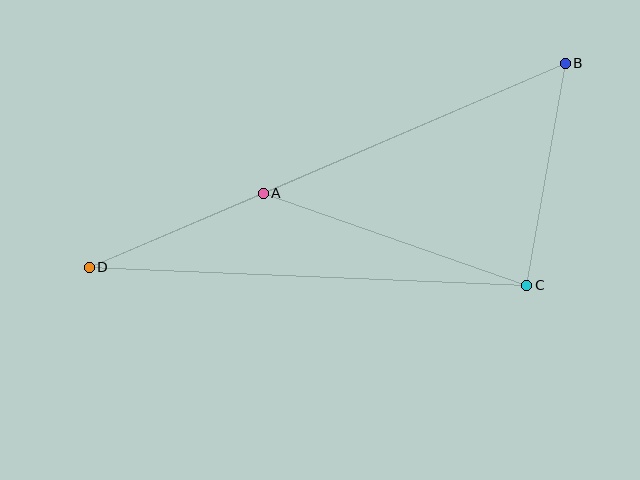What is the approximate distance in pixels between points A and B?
The distance between A and B is approximately 329 pixels.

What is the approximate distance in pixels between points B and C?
The distance between B and C is approximately 225 pixels.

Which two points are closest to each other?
Points A and D are closest to each other.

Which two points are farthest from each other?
Points B and D are farthest from each other.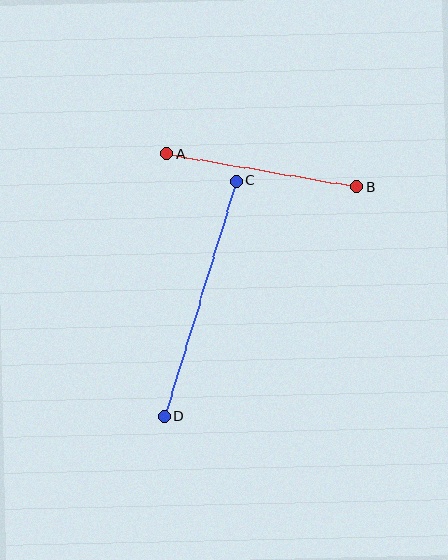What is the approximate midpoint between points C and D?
The midpoint is at approximately (200, 299) pixels.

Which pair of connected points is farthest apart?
Points C and D are farthest apart.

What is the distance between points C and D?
The distance is approximately 246 pixels.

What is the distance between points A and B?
The distance is approximately 193 pixels.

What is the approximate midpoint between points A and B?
The midpoint is at approximately (262, 170) pixels.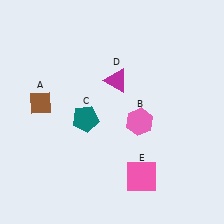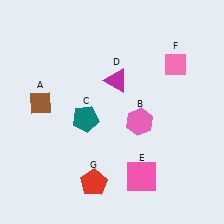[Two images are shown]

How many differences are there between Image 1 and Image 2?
There are 2 differences between the two images.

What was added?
A pink diamond (F), a red pentagon (G) were added in Image 2.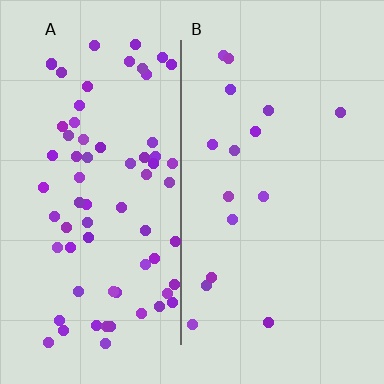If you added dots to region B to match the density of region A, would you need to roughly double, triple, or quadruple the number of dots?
Approximately quadruple.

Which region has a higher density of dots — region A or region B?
A (the left).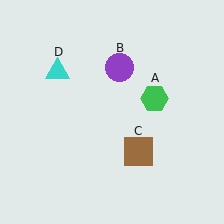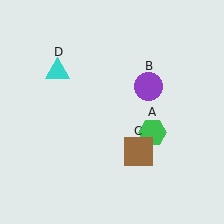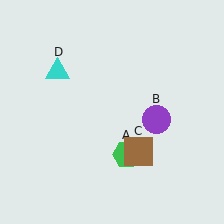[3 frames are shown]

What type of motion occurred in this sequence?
The green hexagon (object A), purple circle (object B) rotated clockwise around the center of the scene.